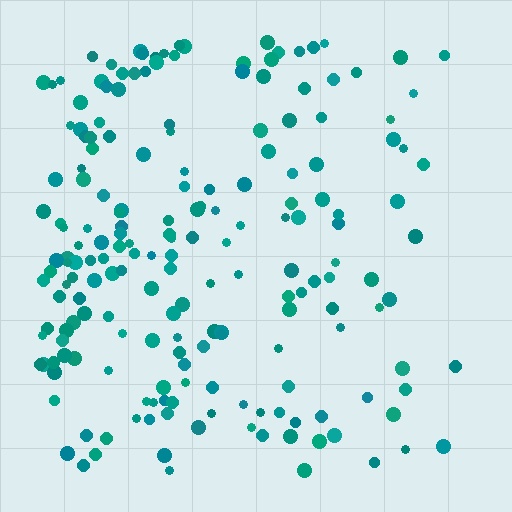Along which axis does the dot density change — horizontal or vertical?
Horizontal.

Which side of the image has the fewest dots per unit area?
The right.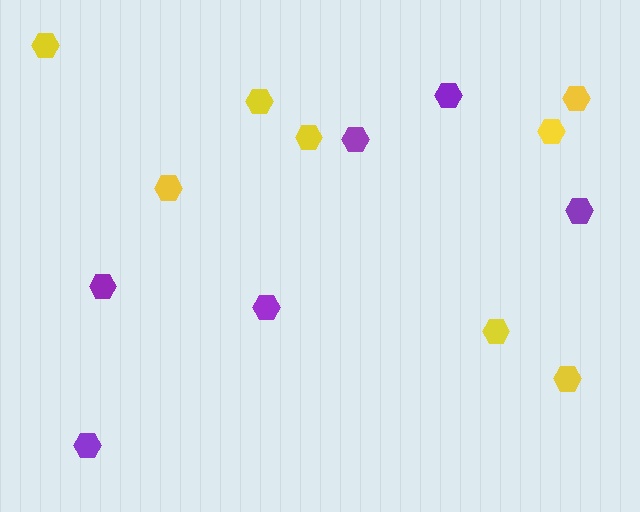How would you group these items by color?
There are 2 groups: one group of purple hexagons (6) and one group of yellow hexagons (8).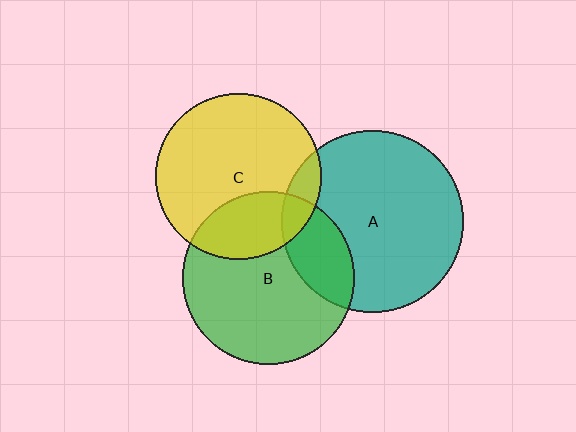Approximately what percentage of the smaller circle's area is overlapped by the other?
Approximately 10%.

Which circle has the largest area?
Circle A (teal).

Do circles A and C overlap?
Yes.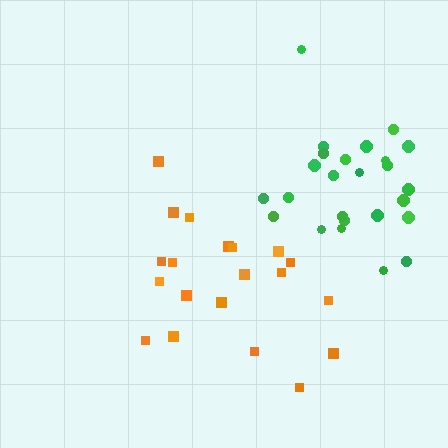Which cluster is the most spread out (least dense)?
Orange.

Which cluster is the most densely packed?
Green.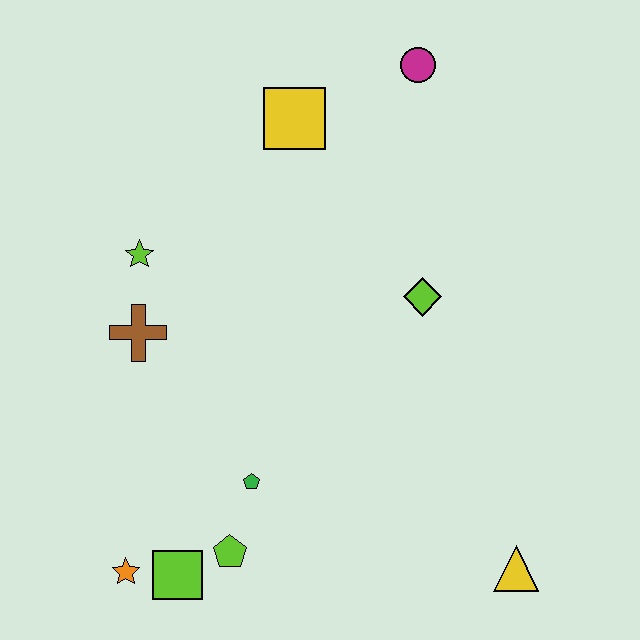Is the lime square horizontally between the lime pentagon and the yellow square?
No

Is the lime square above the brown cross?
No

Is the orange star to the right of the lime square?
No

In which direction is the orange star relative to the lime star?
The orange star is below the lime star.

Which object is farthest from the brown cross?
The yellow triangle is farthest from the brown cross.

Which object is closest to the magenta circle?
The yellow square is closest to the magenta circle.